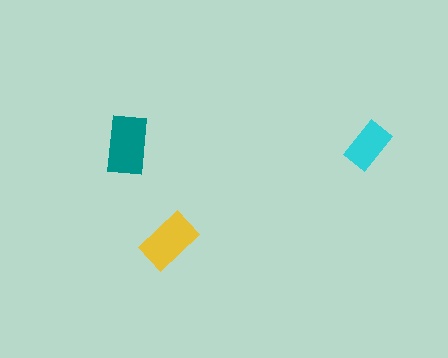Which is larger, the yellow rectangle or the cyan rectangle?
The yellow one.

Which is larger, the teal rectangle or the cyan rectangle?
The teal one.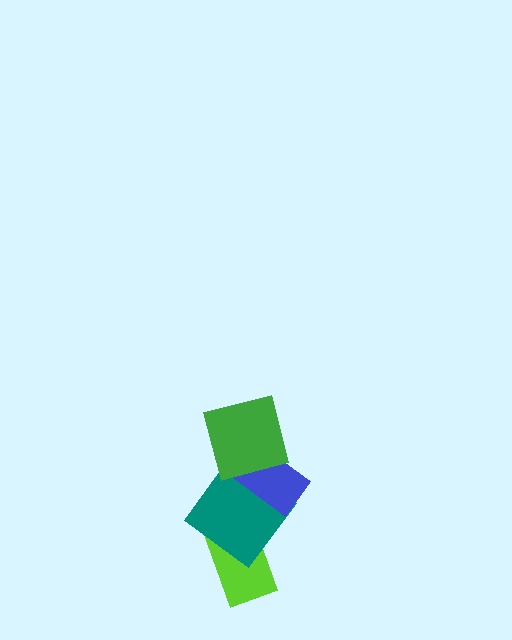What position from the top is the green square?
The green square is 1st from the top.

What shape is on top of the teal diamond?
The blue rectangle is on top of the teal diamond.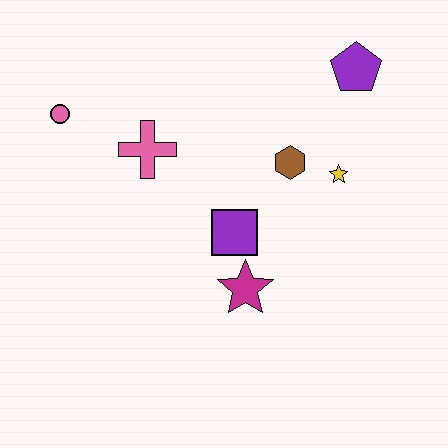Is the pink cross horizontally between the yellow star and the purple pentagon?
No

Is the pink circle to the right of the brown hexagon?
No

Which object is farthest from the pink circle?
The purple pentagon is farthest from the pink circle.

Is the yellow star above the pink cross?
No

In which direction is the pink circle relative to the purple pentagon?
The pink circle is to the left of the purple pentagon.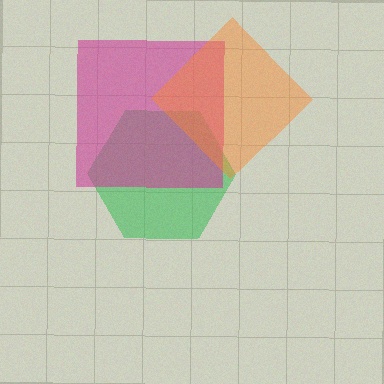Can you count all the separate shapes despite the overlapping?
Yes, there are 3 separate shapes.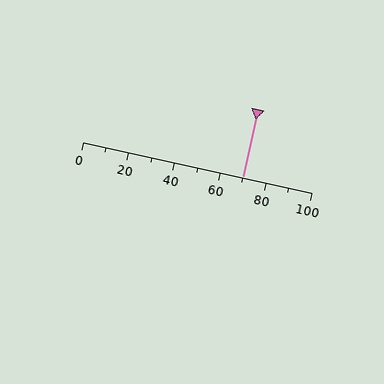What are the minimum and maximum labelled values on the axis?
The axis runs from 0 to 100.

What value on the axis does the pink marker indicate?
The marker indicates approximately 70.